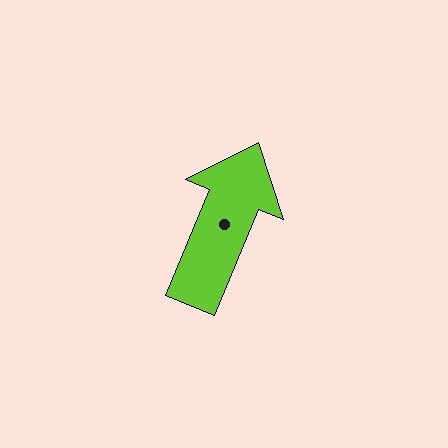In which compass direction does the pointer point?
Northeast.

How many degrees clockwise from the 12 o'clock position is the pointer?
Approximately 23 degrees.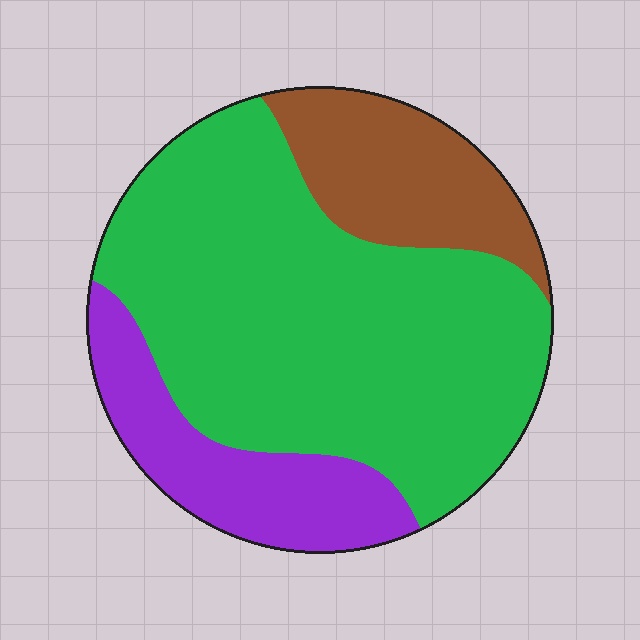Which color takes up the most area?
Green, at roughly 65%.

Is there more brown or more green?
Green.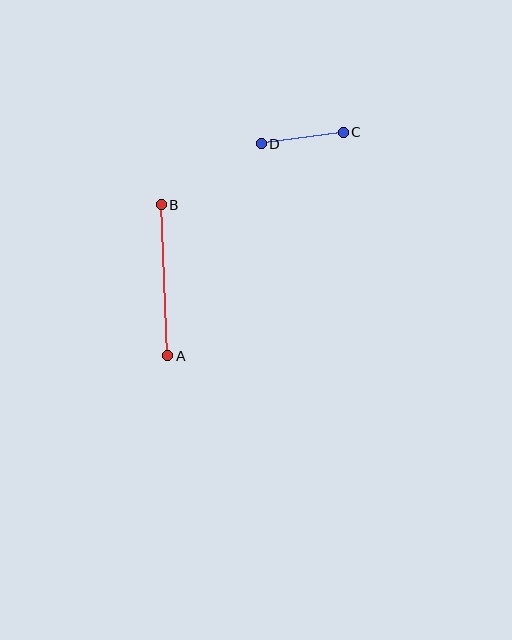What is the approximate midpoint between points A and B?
The midpoint is at approximately (165, 280) pixels.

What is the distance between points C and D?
The distance is approximately 83 pixels.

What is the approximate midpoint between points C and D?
The midpoint is at approximately (302, 138) pixels.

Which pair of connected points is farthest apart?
Points A and B are farthest apart.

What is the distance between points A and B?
The distance is approximately 151 pixels.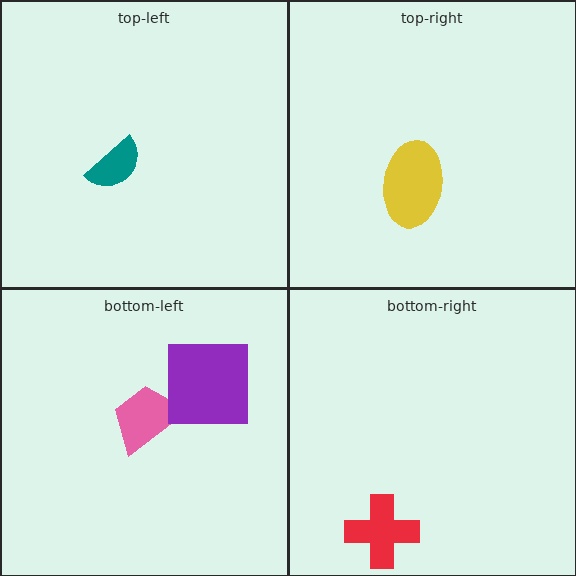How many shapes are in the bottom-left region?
2.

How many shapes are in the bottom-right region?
1.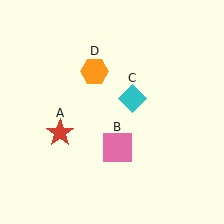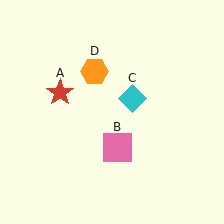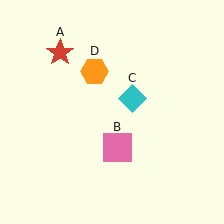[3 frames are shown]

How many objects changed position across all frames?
1 object changed position: red star (object A).